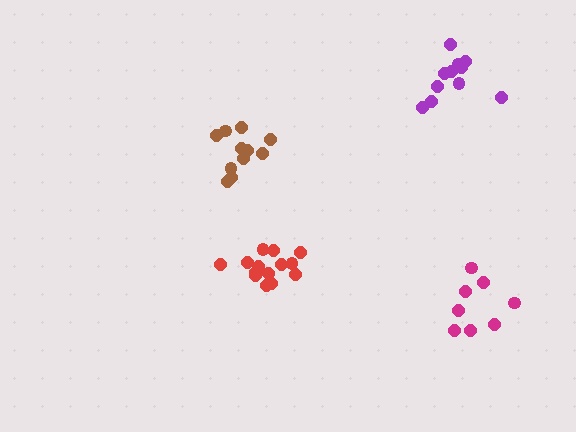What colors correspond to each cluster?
The clusters are colored: brown, magenta, red, purple.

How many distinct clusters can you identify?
There are 4 distinct clusters.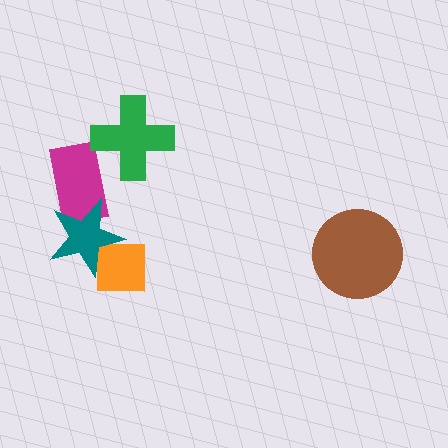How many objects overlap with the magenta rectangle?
2 objects overlap with the magenta rectangle.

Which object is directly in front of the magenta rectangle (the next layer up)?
The teal star is directly in front of the magenta rectangle.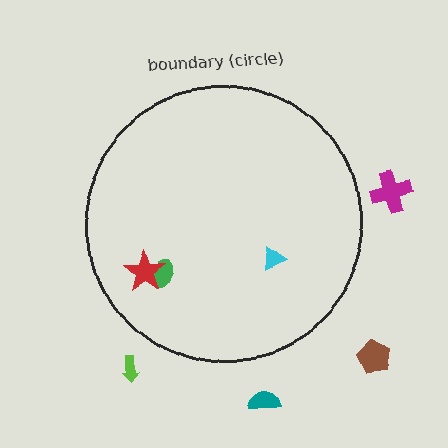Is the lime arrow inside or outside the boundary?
Outside.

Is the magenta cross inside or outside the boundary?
Outside.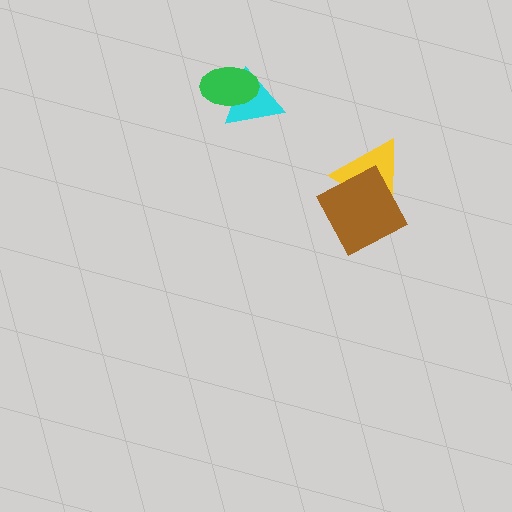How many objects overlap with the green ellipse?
1 object overlaps with the green ellipse.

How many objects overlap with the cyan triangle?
1 object overlaps with the cyan triangle.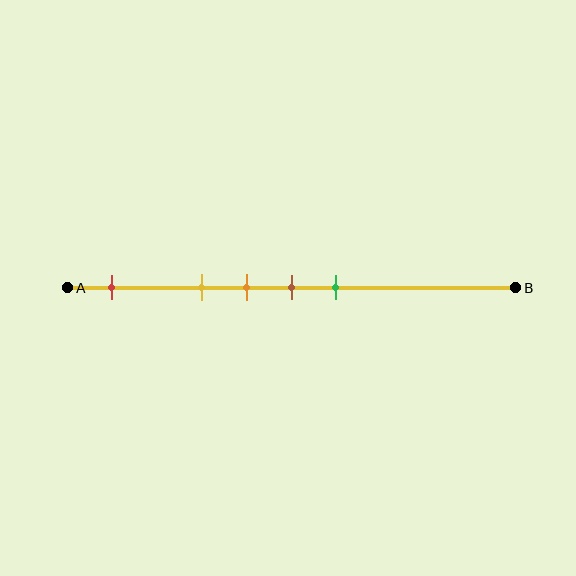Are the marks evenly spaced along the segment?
No, the marks are not evenly spaced.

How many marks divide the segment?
There are 5 marks dividing the segment.